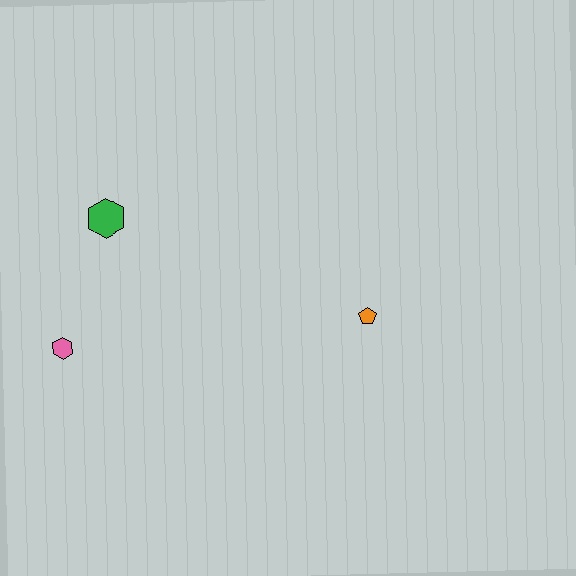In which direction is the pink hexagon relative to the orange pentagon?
The pink hexagon is to the left of the orange pentagon.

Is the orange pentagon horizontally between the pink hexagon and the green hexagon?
No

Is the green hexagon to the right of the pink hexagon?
Yes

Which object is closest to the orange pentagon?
The green hexagon is closest to the orange pentagon.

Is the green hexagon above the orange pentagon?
Yes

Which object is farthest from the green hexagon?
The orange pentagon is farthest from the green hexagon.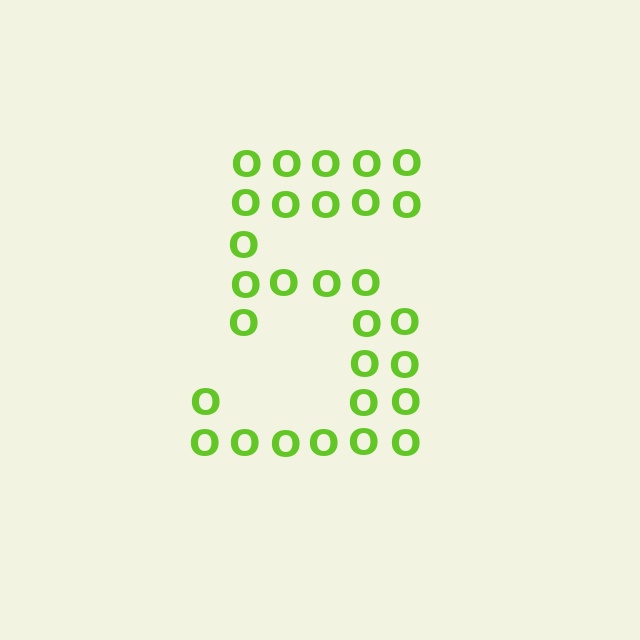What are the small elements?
The small elements are letter O's.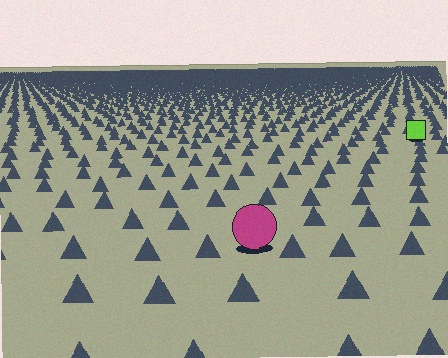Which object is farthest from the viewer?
The lime square is farthest from the viewer. It appears smaller and the ground texture around it is denser.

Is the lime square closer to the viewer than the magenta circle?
No. The magenta circle is closer — you can tell from the texture gradient: the ground texture is coarser near it.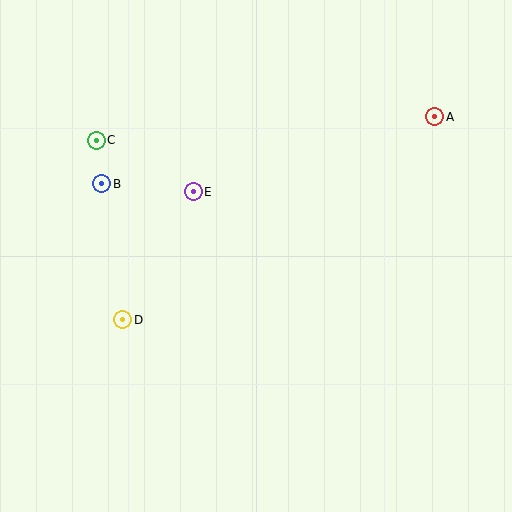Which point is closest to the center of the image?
Point E at (193, 192) is closest to the center.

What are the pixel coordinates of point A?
Point A is at (435, 117).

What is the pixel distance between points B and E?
The distance between B and E is 92 pixels.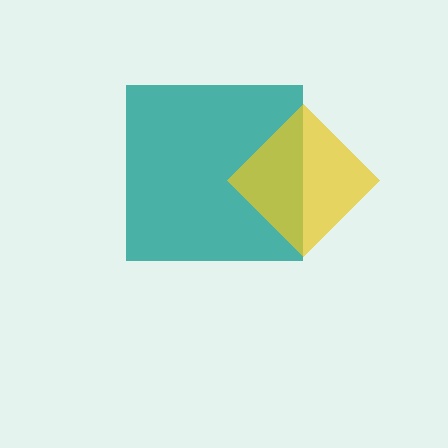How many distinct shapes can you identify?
There are 2 distinct shapes: a teal square, a yellow diamond.